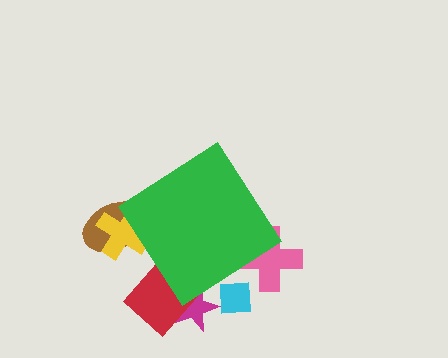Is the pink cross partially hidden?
Yes, the pink cross is partially hidden behind the green diamond.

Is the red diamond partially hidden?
Yes, the red diamond is partially hidden behind the green diamond.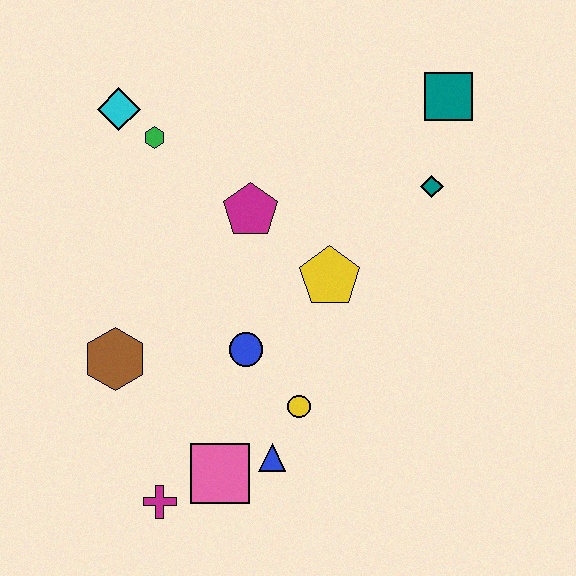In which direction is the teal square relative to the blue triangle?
The teal square is above the blue triangle.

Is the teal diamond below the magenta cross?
No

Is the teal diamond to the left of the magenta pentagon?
No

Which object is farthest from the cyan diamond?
The magenta cross is farthest from the cyan diamond.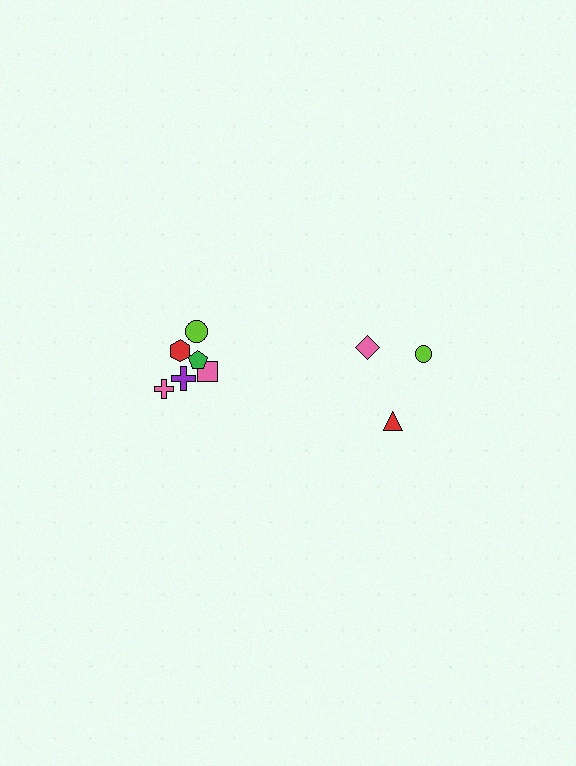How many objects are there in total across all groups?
There are 9 objects.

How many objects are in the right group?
There are 3 objects.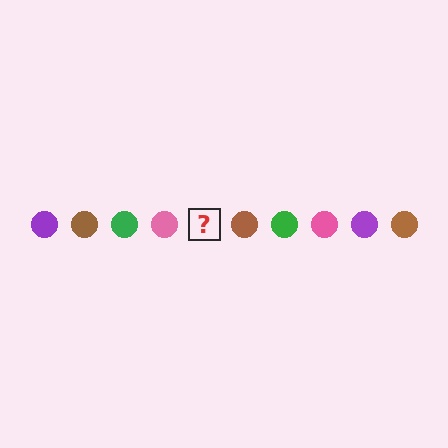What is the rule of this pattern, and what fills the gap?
The rule is that the pattern cycles through purple, brown, green, pink circles. The gap should be filled with a purple circle.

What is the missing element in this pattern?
The missing element is a purple circle.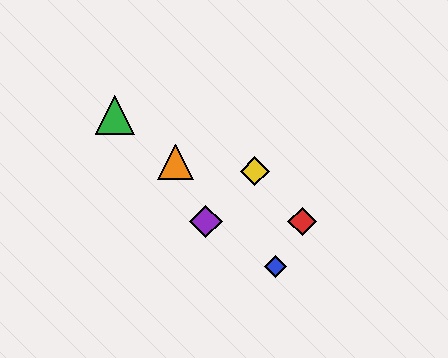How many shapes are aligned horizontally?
2 shapes (the red diamond, the purple diamond) are aligned horizontally.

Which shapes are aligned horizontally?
The red diamond, the purple diamond are aligned horizontally.